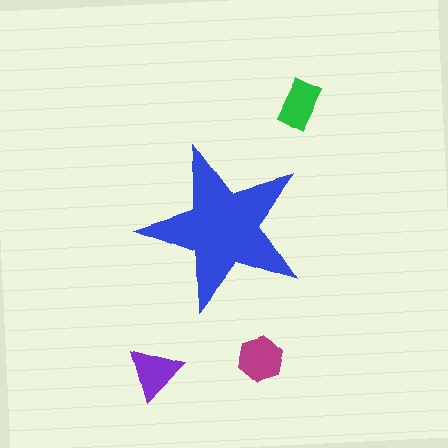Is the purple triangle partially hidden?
No, the purple triangle is fully visible.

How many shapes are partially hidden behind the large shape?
0 shapes are partially hidden.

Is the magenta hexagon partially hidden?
No, the magenta hexagon is fully visible.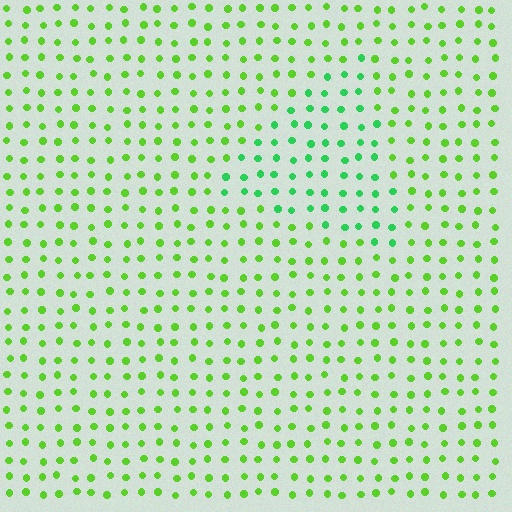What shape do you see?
I see a triangle.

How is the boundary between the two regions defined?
The boundary is defined purely by a slight shift in hue (about 34 degrees). Spacing, size, and orientation are identical on both sides.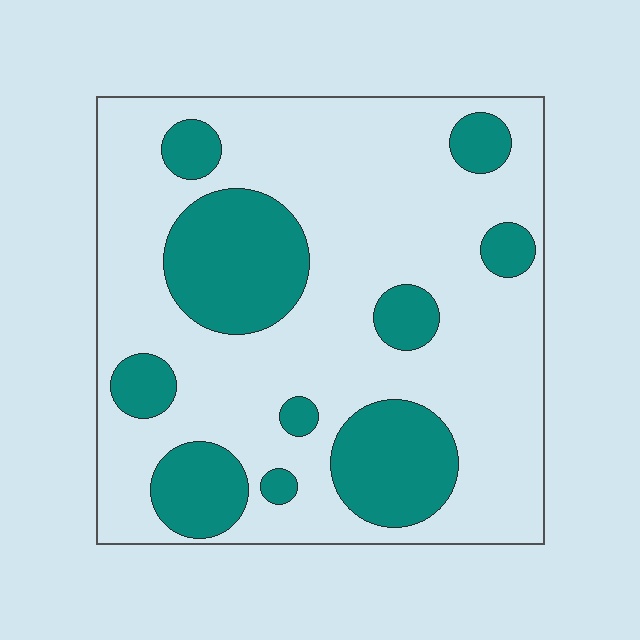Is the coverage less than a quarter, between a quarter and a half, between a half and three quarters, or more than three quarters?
Between a quarter and a half.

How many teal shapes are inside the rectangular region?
10.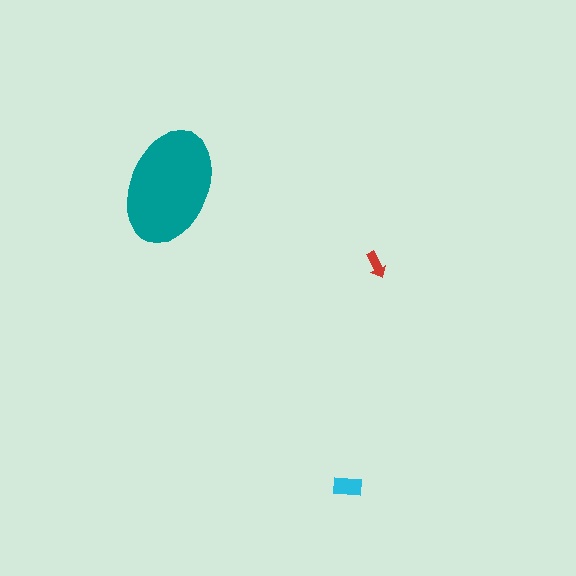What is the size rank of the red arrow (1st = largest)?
3rd.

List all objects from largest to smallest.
The teal ellipse, the cyan rectangle, the red arrow.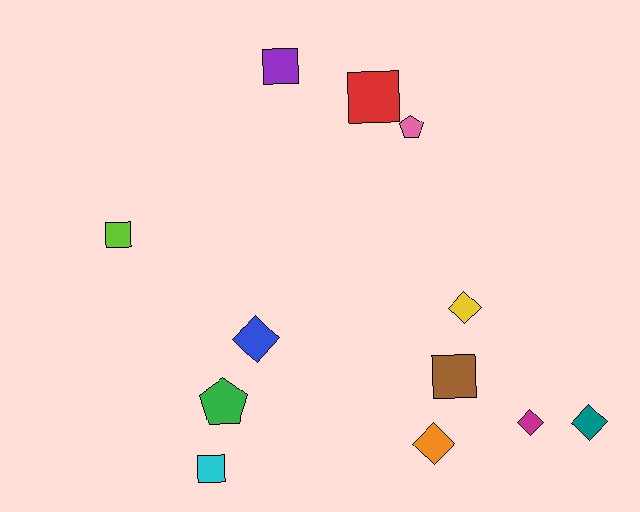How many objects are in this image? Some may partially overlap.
There are 12 objects.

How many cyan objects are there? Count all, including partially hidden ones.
There is 1 cyan object.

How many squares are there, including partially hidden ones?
There are 5 squares.